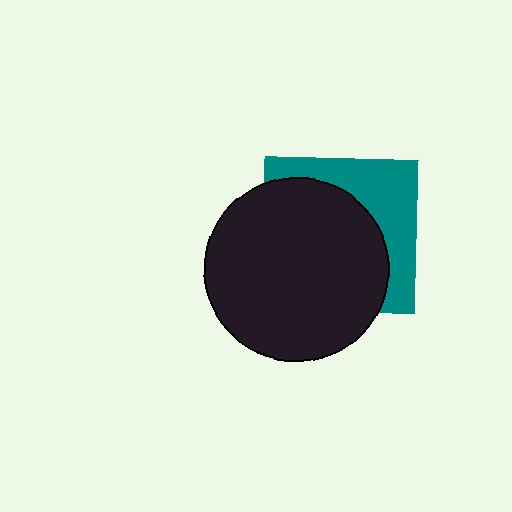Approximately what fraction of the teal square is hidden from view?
Roughly 64% of the teal square is hidden behind the black circle.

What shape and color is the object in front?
The object in front is a black circle.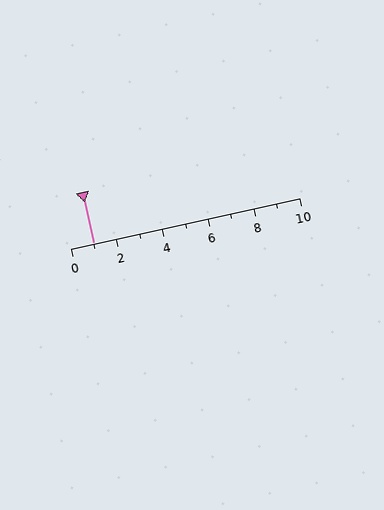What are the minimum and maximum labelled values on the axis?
The axis runs from 0 to 10.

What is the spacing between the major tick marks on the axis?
The major ticks are spaced 2 apart.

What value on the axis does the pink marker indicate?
The marker indicates approximately 1.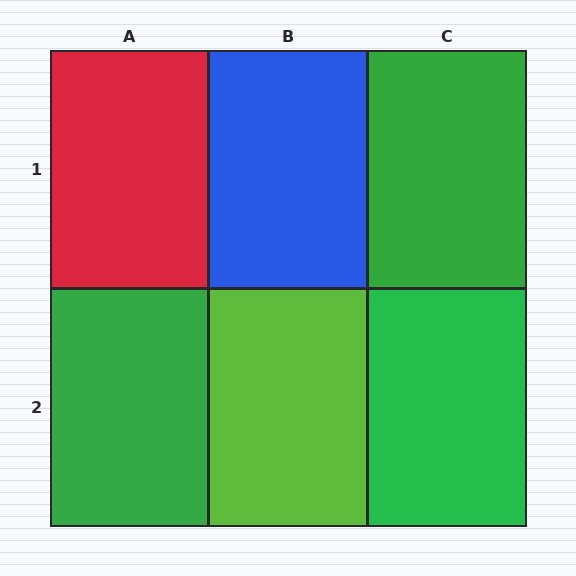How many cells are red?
1 cell is red.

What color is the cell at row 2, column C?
Green.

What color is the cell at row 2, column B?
Lime.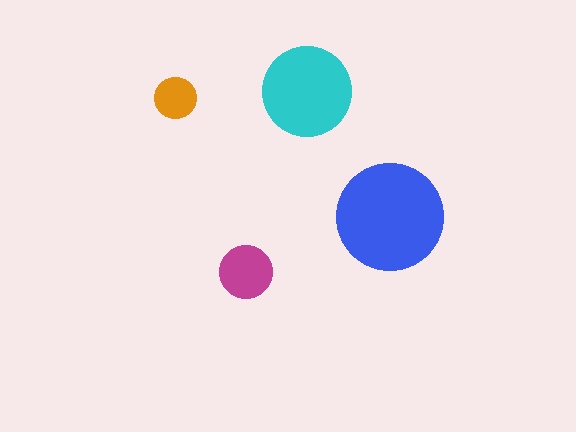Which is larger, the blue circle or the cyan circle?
The blue one.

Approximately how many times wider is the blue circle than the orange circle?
About 2.5 times wider.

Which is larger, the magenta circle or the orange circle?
The magenta one.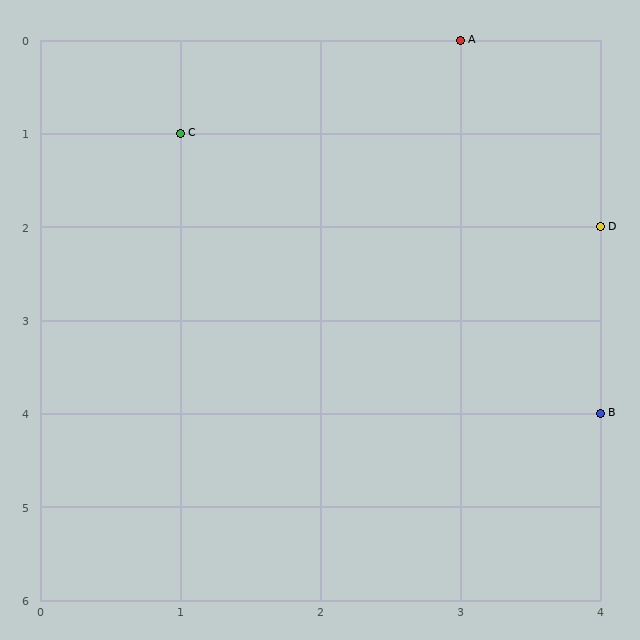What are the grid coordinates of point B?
Point B is at grid coordinates (4, 4).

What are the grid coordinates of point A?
Point A is at grid coordinates (3, 0).